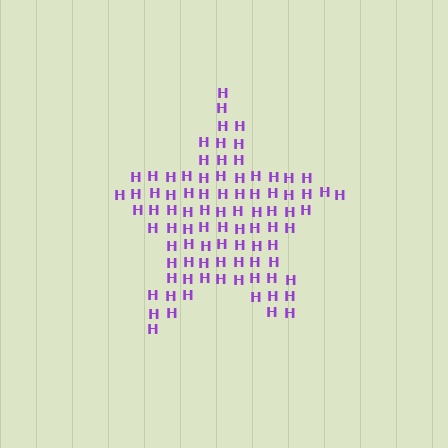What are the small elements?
The small elements are letter H's.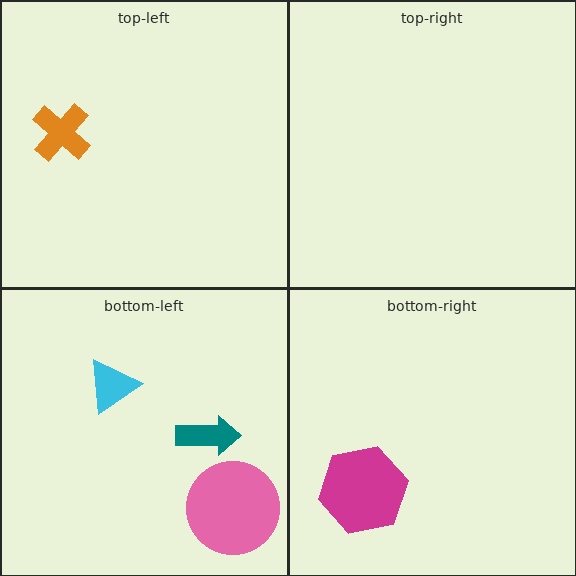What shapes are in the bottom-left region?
The pink circle, the cyan triangle, the teal arrow.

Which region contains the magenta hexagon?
The bottom-right region.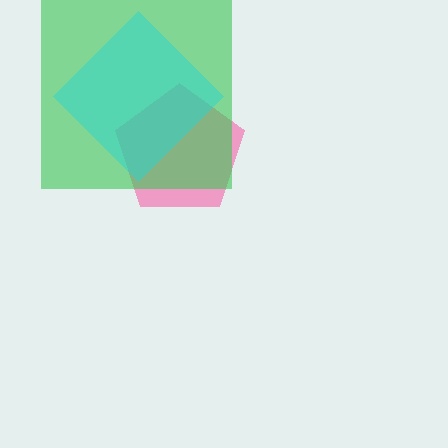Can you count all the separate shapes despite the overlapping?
Yes, there are 3 separate shapes.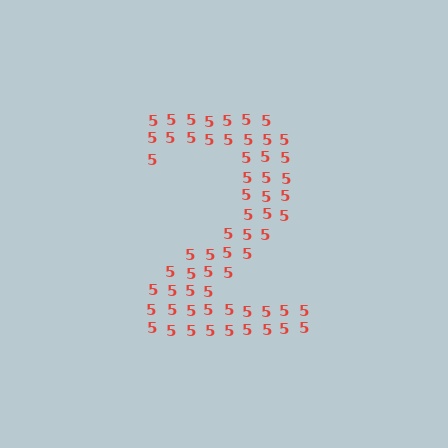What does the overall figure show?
The overall figure shows the digit 2.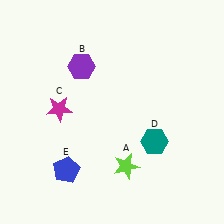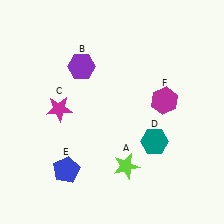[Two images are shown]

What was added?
A magenta hexagon (F) was added in Image 2.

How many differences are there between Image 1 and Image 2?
There is 1 difference between the two images.